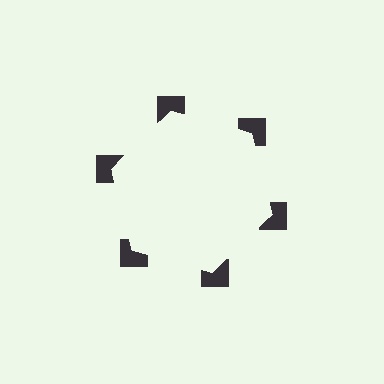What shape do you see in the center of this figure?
An illusory hexagon — its edges are inferred from the aligned wedge cuts in the notched squares, not physically drawn.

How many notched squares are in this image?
There are 6 — one at each vertex of the illusory hexagon.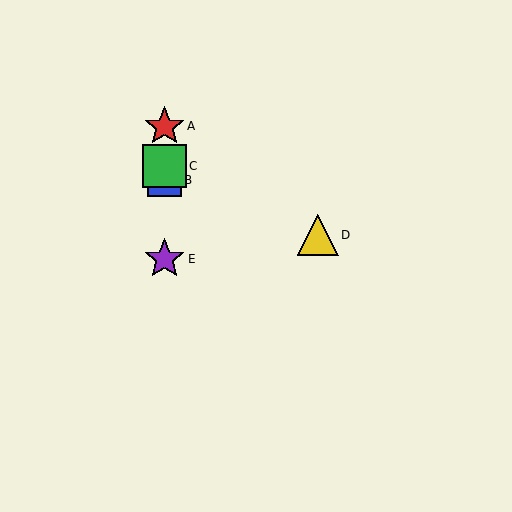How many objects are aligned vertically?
4 objects (A, B, C, E) are aligned vertically.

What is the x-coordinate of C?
Object C is at x≈164.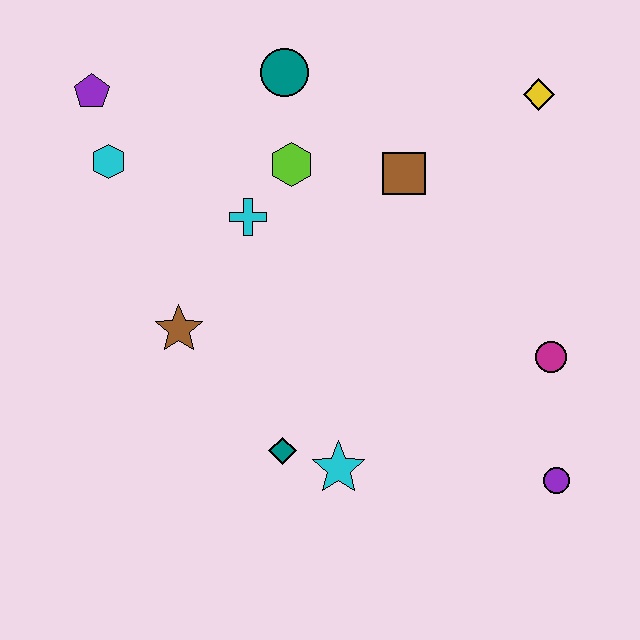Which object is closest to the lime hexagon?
The cyan cross is closest to the lime hexagon.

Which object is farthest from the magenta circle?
The purple pentagon is farthest from the magenta circle.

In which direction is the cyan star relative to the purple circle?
The cyan star is to the left of the purple circle.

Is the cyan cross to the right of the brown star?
Yes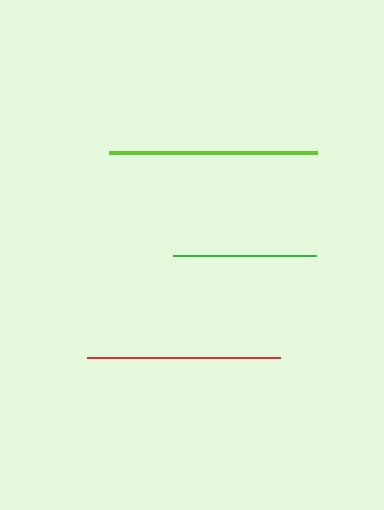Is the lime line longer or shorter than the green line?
The lime line is longer than the green line.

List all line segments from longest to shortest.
From longest to shortest: lime, red, green.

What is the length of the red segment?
The red segment is approximately 193 pixels long.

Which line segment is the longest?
The lime line is the longest at approximately 209 pixels.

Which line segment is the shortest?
The green line is the shortest at approximately 143 pixels.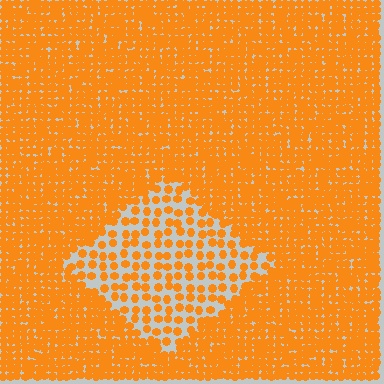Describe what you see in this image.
The image contains small orange elements arranged at two different densities. A diamond-shaped region is visible where the elements are less densely packed than the surrounding area.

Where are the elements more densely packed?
The elements are more densely packed outside the diamond boundary.